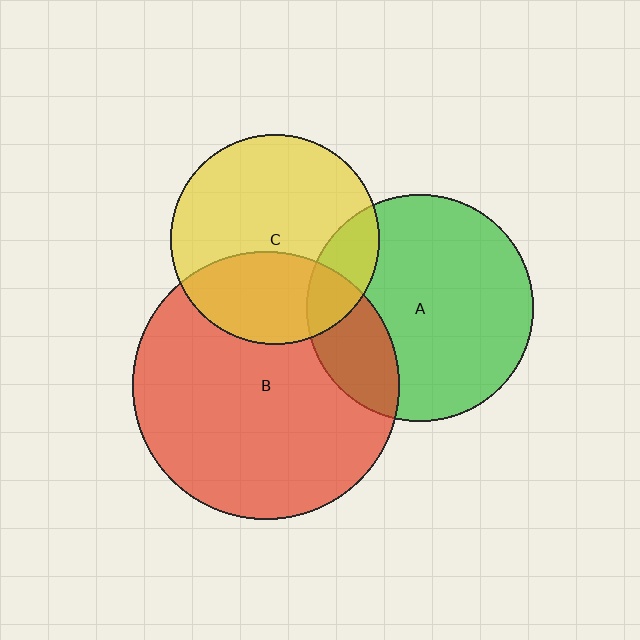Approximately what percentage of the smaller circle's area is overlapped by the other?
Approximately 20%.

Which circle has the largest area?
Circle B (red).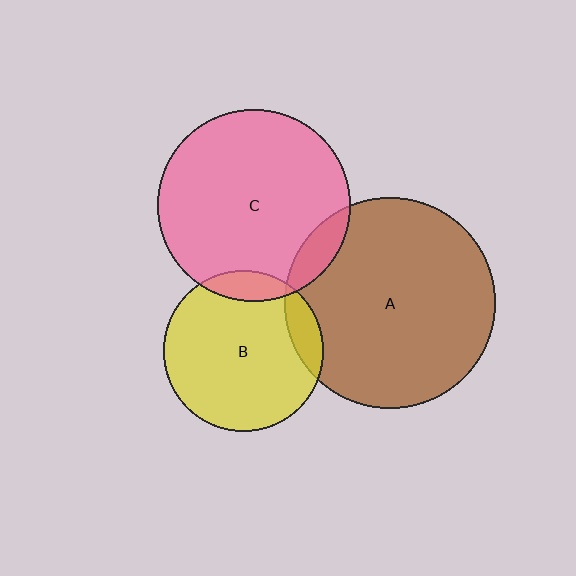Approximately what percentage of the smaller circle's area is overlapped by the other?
Approximately 10%.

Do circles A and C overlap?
Yes.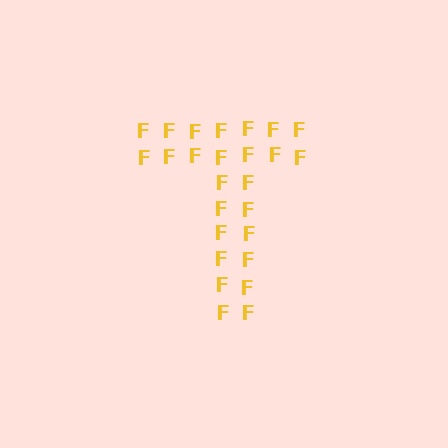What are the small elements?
The small elements are letter F's.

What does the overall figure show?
The overall figure shows the letter T.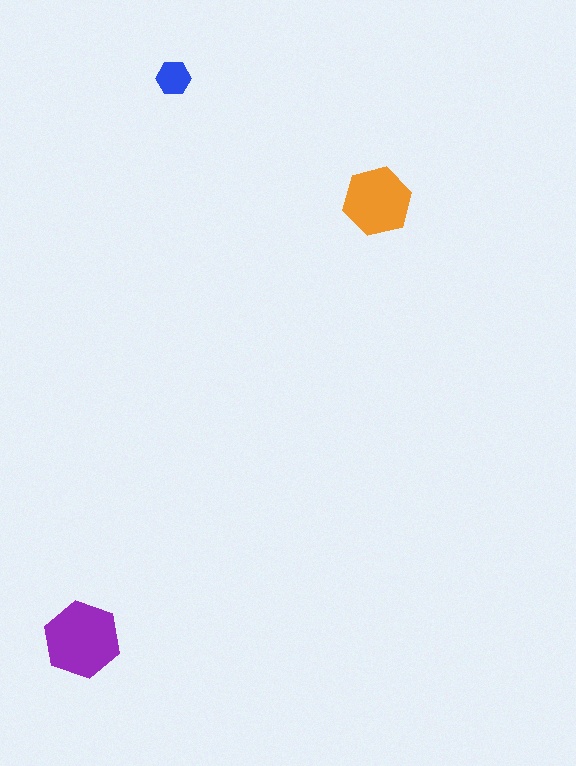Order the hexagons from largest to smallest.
the purple one, the orange one, the blue one.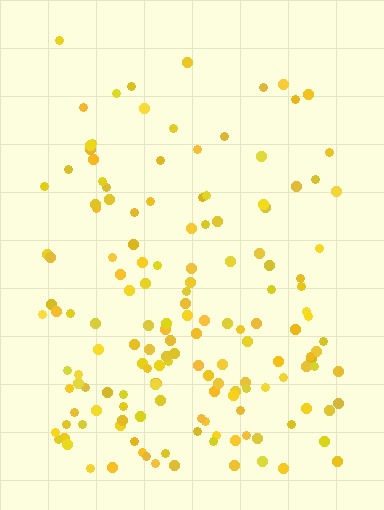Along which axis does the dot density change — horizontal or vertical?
Vertical.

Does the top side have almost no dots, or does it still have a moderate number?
Still a moderate number, just noticeably fewer than the bottom.